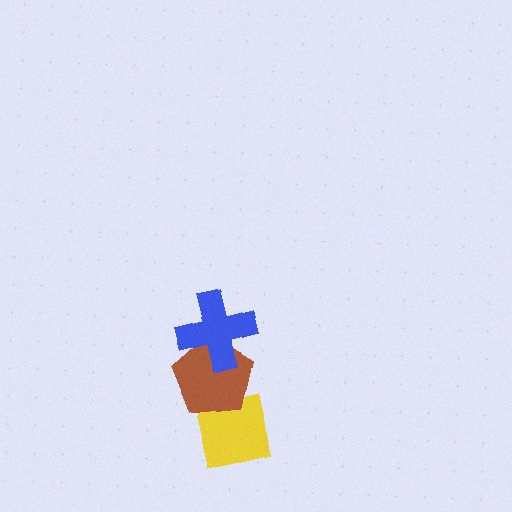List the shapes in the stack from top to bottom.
From top to bottom: the blue cross, the brown pentagon, the yellow square.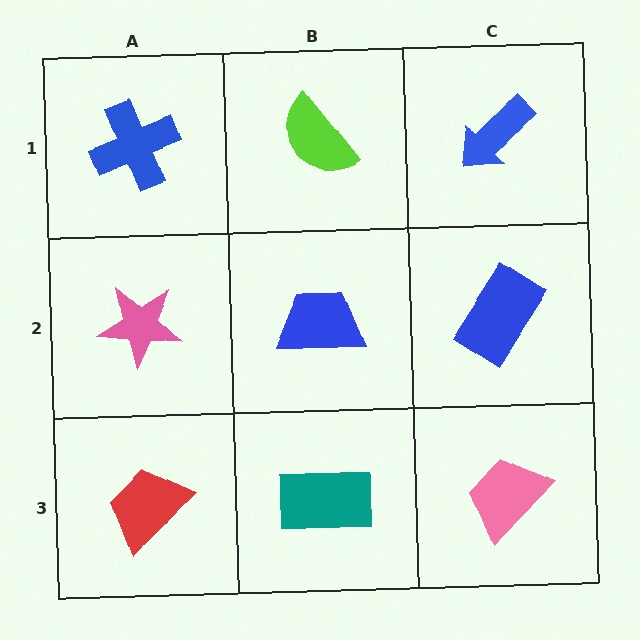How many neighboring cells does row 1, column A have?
2.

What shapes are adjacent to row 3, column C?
A blue rectangle (row 2, column C), a teal rectangle (row 3, column B).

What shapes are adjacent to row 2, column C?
A blue arrow (row 1, column C), a pink trapezoid (row 3, column C), a blue trapezoid (row 2, column B).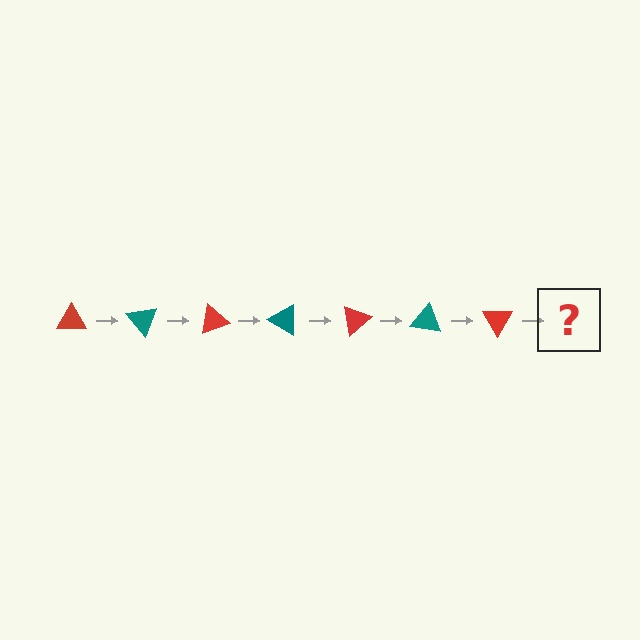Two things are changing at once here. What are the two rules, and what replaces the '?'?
The two rules are that it rotates 50 degrees each step and the color cycles through red and teal. The '?' should be a teal triangle, rotated 350 degrees from the start.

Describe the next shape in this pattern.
It should be a teal triangle, rotated 350 degrees from the start.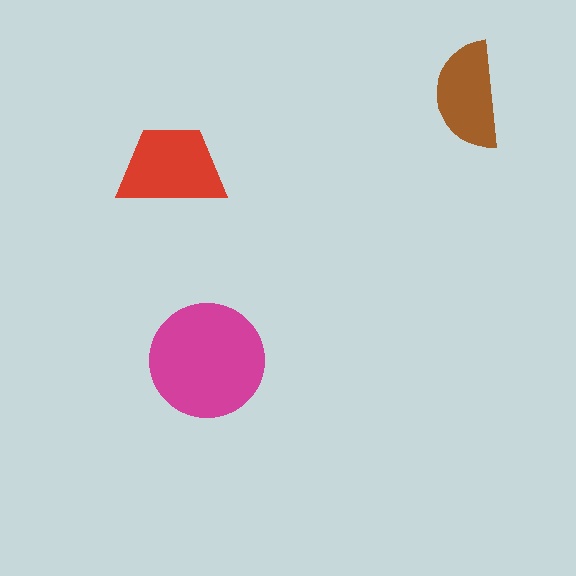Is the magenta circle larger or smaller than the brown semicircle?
Larger.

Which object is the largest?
The magenta circle.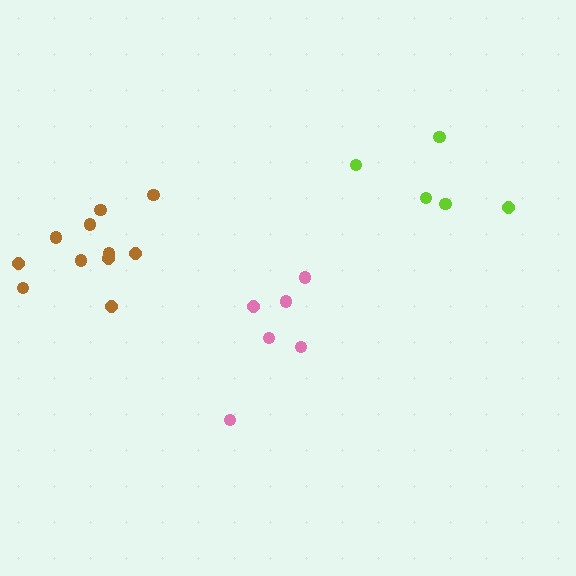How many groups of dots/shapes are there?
There are 3 groups.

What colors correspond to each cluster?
The clusters are colored: pink, lime, brown.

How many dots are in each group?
Group 1: 6 dots, Group 2: 5 dots, Group 3: 11 dots (22 total).